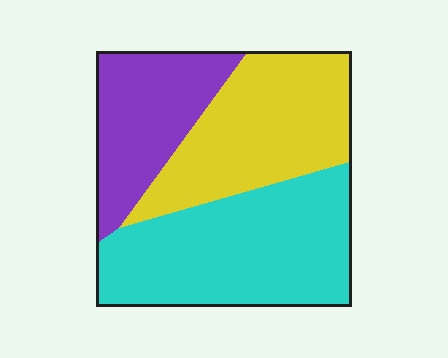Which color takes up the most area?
Cyan, at roughly 40%.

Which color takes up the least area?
Purple, at roughly 25%.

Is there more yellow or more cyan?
Cyan.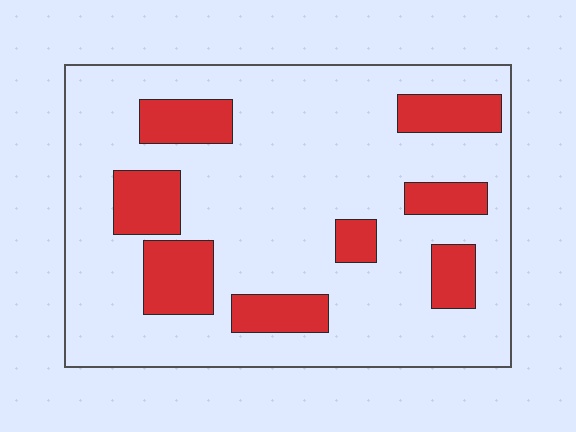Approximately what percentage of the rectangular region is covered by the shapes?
Approximately 20%.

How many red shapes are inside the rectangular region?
8.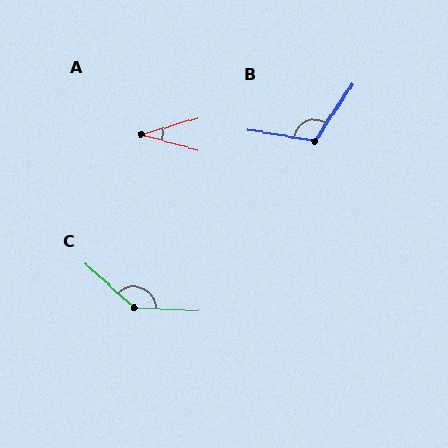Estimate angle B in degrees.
Approximately 114 degrees.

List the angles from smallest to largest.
A (31°), B (114°), C (140°).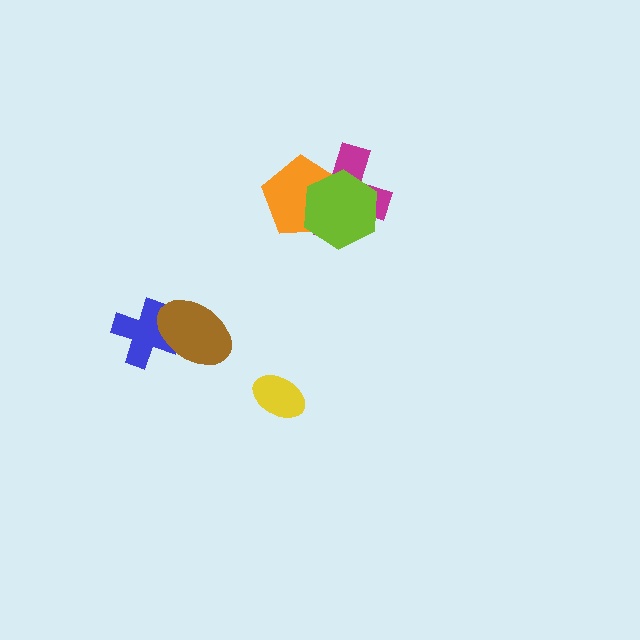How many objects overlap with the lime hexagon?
2 objects overlap with the lime hexagon.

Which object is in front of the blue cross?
The brown ellipse is in front of the blue cross.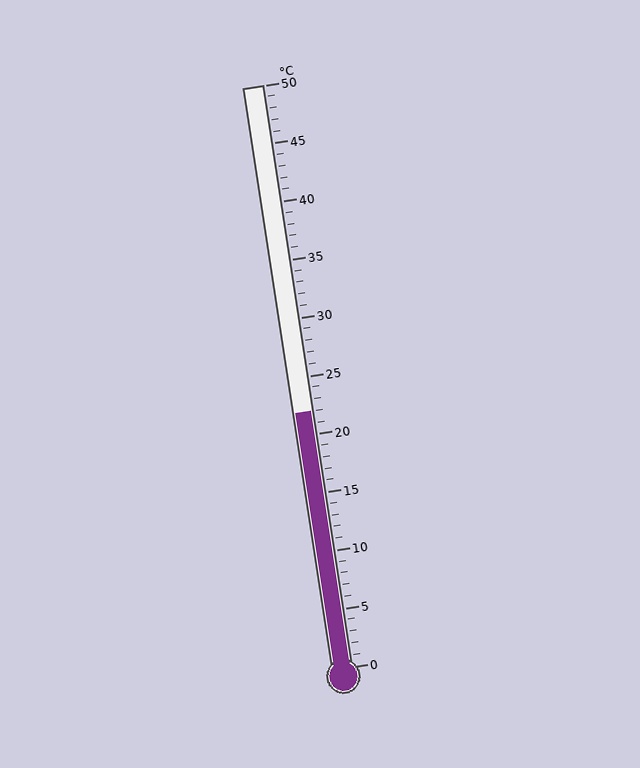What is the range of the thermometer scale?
The thermometer scale ranges from 0°C to 50°C.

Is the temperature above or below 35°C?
The temperature is below 35°C.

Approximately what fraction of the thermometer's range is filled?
The thermometer is filled to approximately 45% of its range.